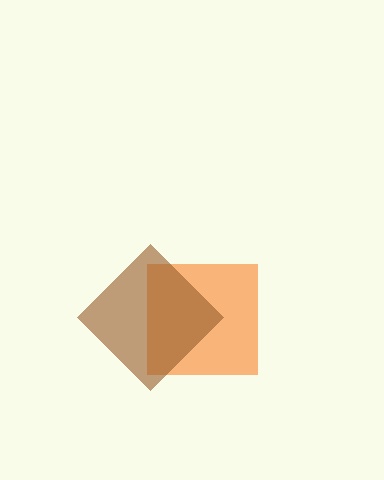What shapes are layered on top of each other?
The layered shapes are: an orange square, a brown diamond.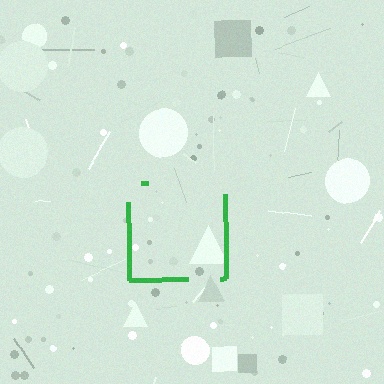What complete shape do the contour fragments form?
The contour fragments form a square.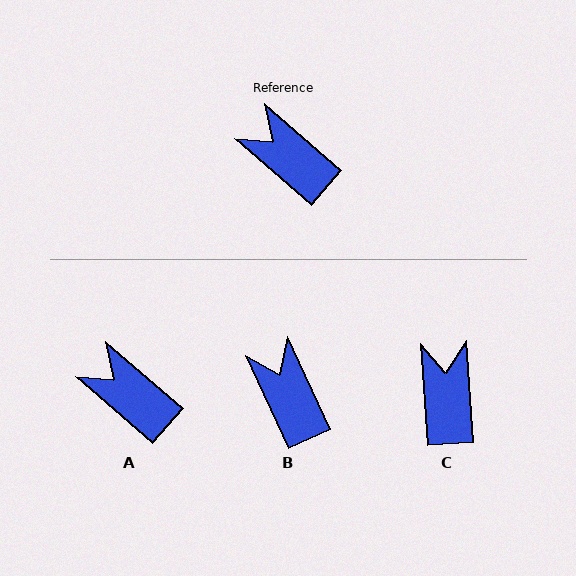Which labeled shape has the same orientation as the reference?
A.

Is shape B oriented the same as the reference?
No, it is off by about 24 degrees.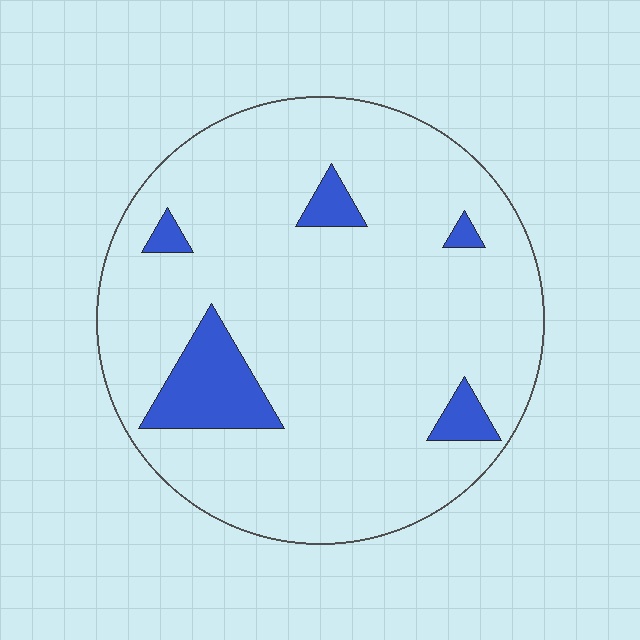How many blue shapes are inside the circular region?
5.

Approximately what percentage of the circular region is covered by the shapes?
Approximately 10%.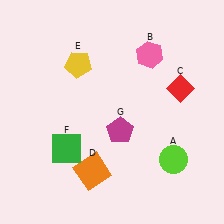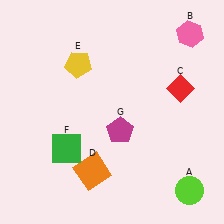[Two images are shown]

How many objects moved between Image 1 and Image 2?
2 objects moved between the two images.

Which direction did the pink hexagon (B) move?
The pink hexagon (B) moved right.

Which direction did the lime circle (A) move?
The lime circle (A) moved down.